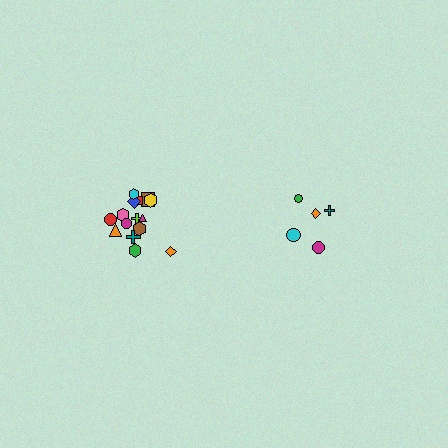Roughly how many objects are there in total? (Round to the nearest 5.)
Roughly 20 objects in total.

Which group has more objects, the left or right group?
The left group.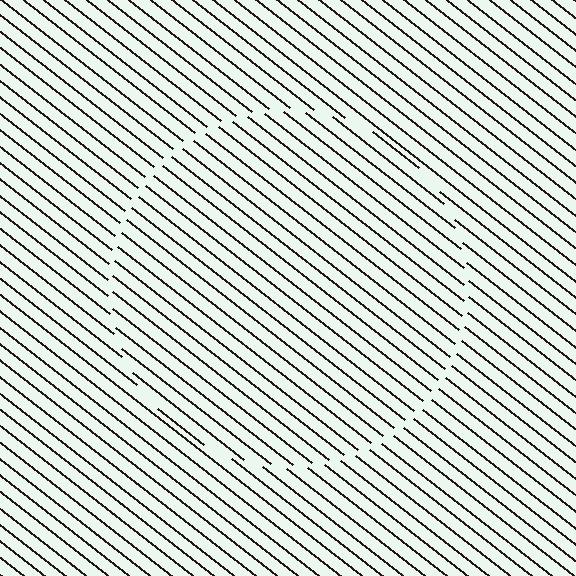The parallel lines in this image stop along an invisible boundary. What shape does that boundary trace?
An illusory circle. The interior of the shape contains the same grating, shifted by half a period — the contour is defined by the phase discontinuity where line-ends from the inner and outer gratings abut.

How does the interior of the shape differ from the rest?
The interior of the shape contains the same grating, shifted by half a period — the contour is defined by the phase discontinuity where line-ends from the inner and outer gratings abut.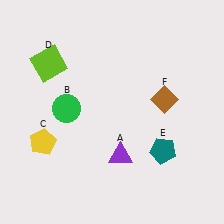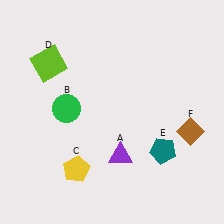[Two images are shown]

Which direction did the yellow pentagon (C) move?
The yellow pentagon (C) moved right.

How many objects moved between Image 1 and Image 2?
2 objects moved between the two images.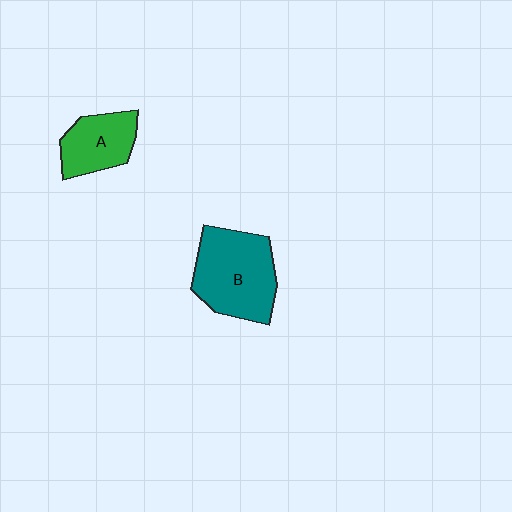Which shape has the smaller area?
Shape A (green).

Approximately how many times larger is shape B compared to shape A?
Approximately 1.6 times.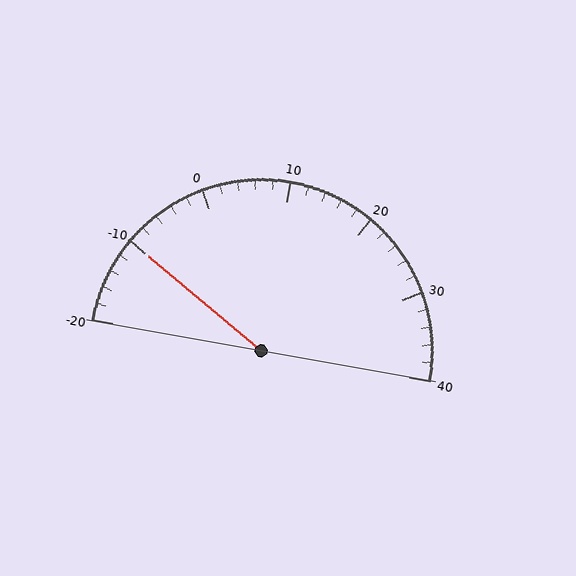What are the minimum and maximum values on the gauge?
The gauge ranges from -20 to 40.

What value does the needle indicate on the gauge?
The needle indicates approximately -10.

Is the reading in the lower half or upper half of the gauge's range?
The reading is in the lower half of the range (-20 to 40).